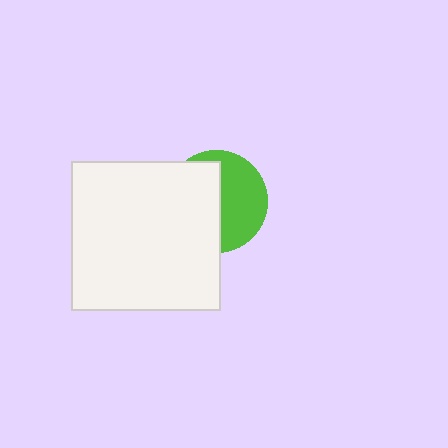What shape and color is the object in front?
The object in front is a white square.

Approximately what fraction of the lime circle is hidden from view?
Roughly 52% of the lime circle is hidden behind the white square.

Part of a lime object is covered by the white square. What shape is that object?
It is a circle.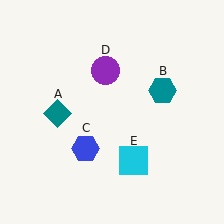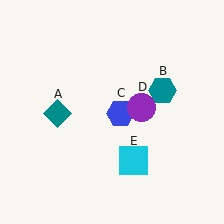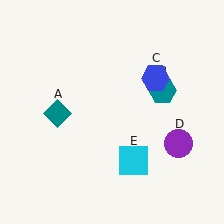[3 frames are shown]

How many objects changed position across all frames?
2 objects changed position: blue hexagon (object C), purple circle (object D).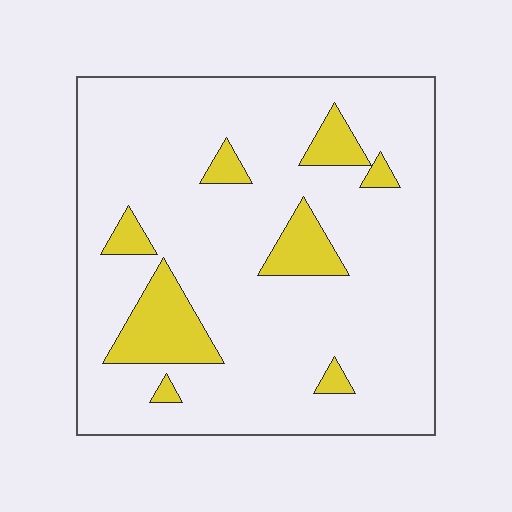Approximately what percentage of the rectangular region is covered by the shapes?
Approximately 15%.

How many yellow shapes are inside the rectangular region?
8.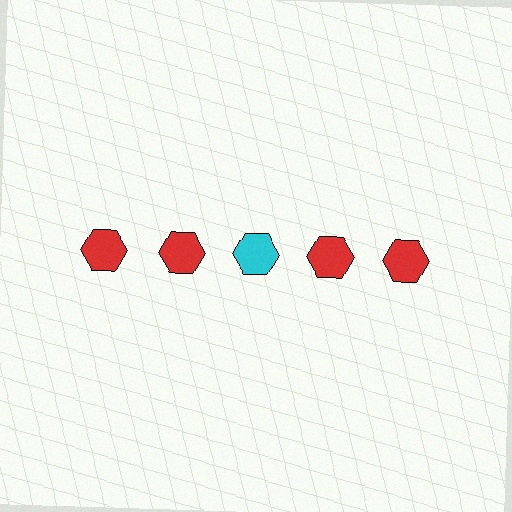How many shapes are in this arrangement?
There are 5 shapes arranged in a grid pattern.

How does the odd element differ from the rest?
It has a different color: cyan instead of red.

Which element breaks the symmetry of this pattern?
The cyan hexagon in the top row, center column breaks the symmetry. All other shapes are red hexagons.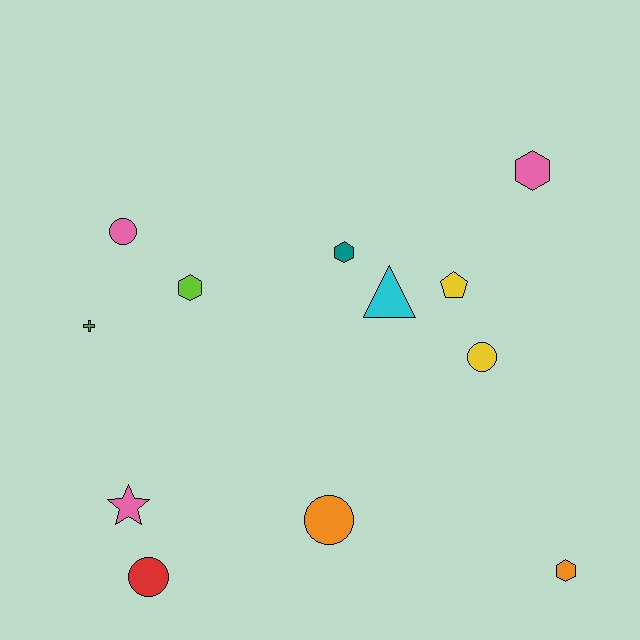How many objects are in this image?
There are 12 objects.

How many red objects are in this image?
There is 1 red object.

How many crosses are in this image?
There is 1 cross.